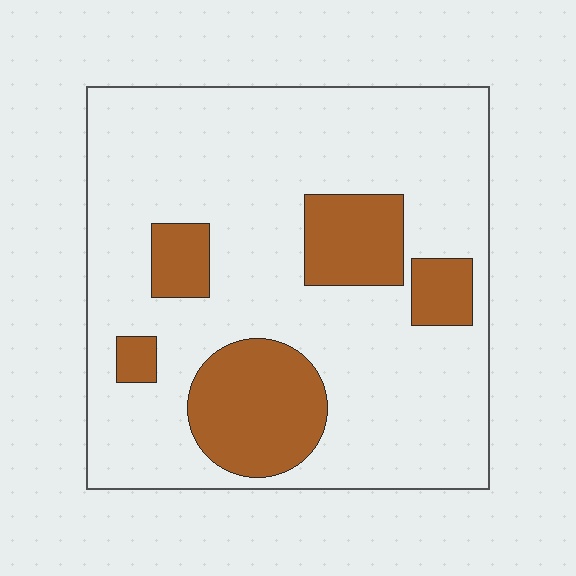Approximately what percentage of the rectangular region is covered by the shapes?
Approximately 20%.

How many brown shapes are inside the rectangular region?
5.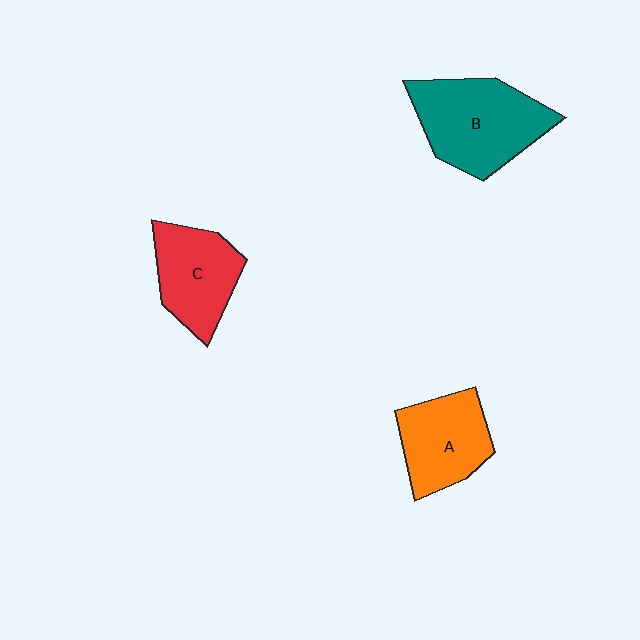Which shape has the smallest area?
Shape C (red).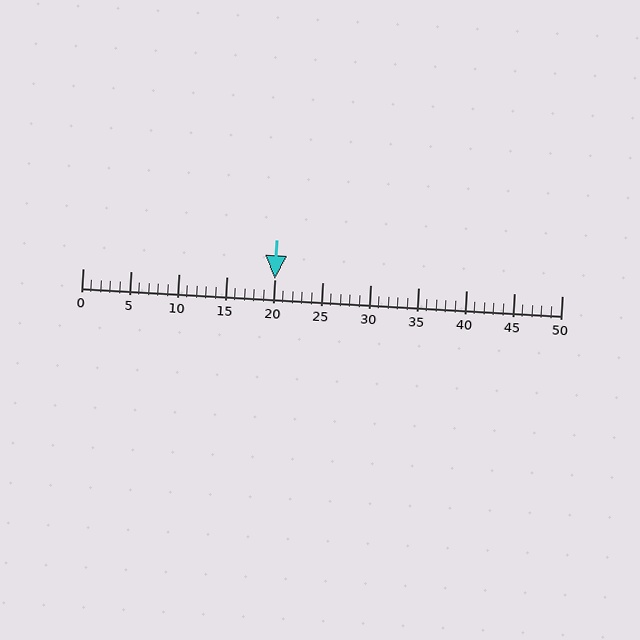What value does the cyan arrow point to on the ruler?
The cyan arrow points to approximately 20.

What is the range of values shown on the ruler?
The ruler shows values from 0 to 50.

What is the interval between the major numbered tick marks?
The major tick marks are spaced 5 units apart.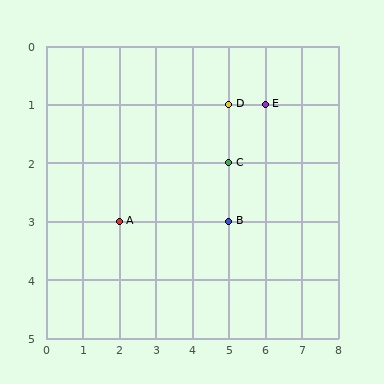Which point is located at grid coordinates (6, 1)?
Point E is at (6, 1).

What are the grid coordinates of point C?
Point C is at grid coordinates (5, 2).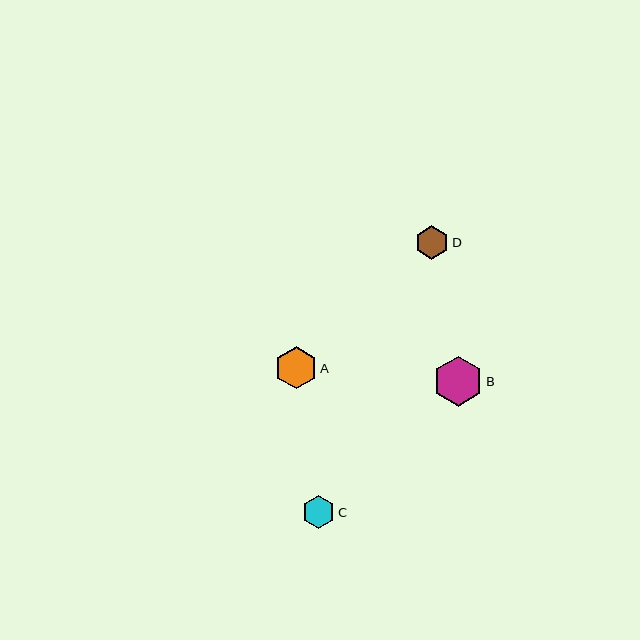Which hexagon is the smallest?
Hexagon C is the smallest with a size of approximately 33 pixels.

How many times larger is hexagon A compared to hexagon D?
Hexagon A is approximately 1.2 times the size of hexagon D.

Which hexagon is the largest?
Hexagon B is the largest with a size of approximately 50 pixels.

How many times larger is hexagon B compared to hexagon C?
Hexagon B is approximately 1.5 times the size of hexagon C.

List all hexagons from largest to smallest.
From largest to smallest: B, A, D, C.